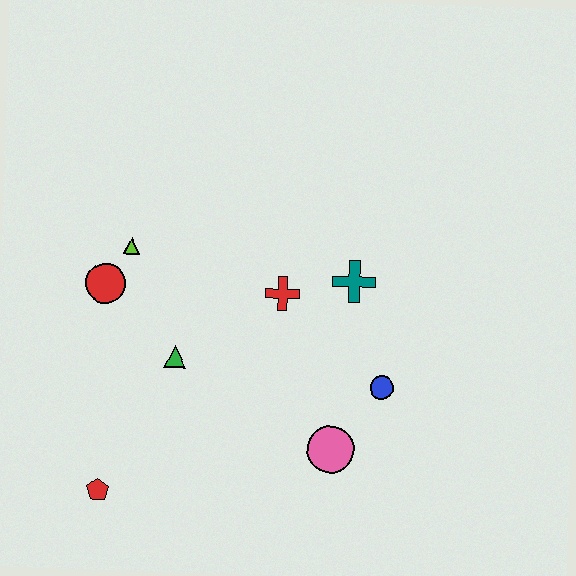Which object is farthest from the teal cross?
The red pentagon is farthest from the teal cross.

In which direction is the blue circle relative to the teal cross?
The blue circle is below the teal cross.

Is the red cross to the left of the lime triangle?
No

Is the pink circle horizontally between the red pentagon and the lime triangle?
No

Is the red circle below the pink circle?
No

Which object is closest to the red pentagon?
The green triangle is closest to the red pentagon.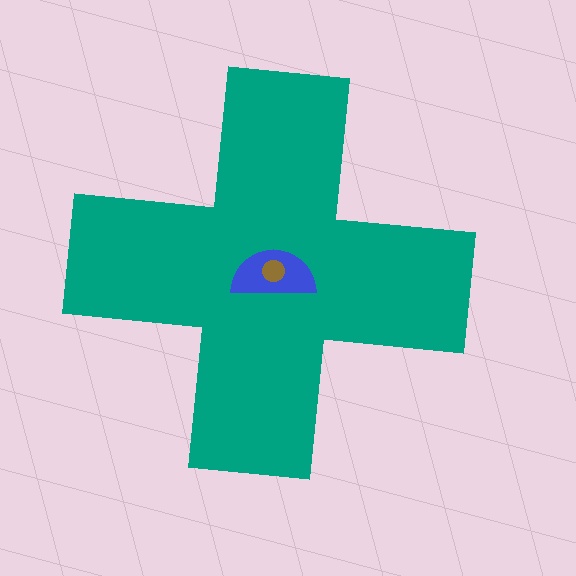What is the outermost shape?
The teal cross.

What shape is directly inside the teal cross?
The blue semicircle.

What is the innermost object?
The brown circle.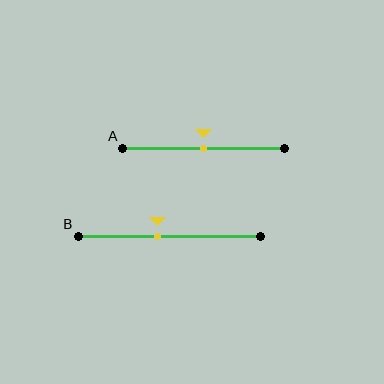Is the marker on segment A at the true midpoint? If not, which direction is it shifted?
Yes, the marker on segment A is at the true midpoint.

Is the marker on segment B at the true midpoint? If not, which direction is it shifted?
No, the marker on segment B is shifted to the left by about 6% of the segment length.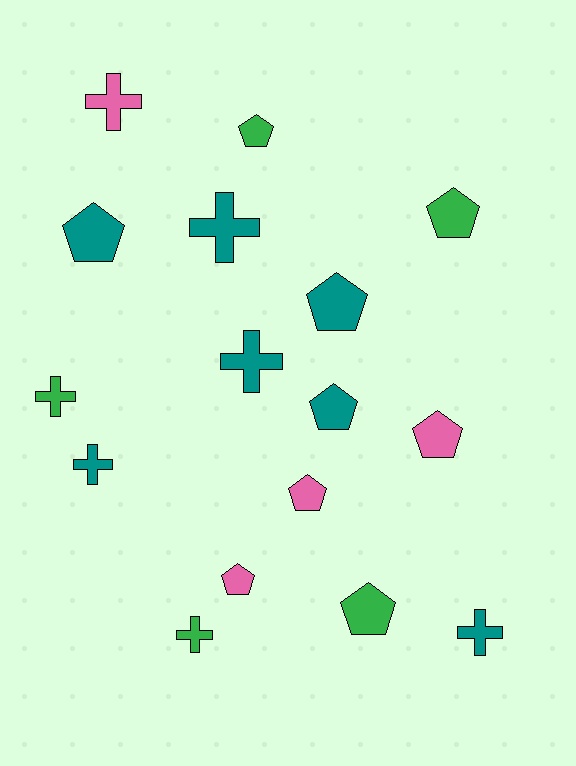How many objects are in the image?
There are 16 objects.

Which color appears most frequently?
Teal, with 7 objects.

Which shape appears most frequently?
Pentagon, with 9 objects.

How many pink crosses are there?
There is 1 pink cross.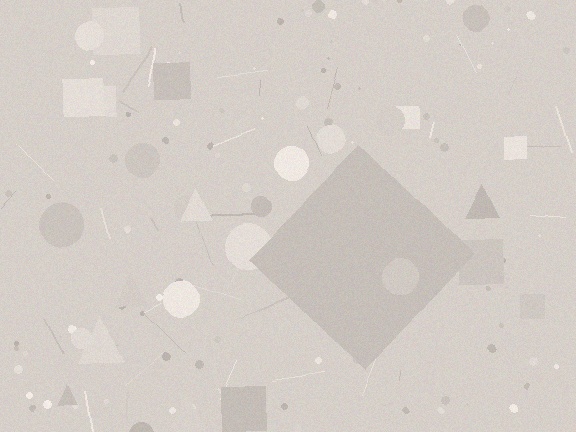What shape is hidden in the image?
A diamond is hidden in the image.